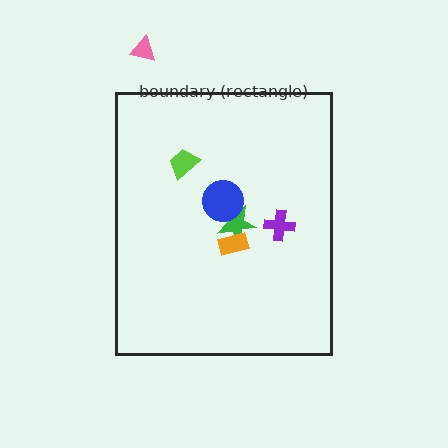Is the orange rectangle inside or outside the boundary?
Inside.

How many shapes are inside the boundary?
5 inside, 1 outside.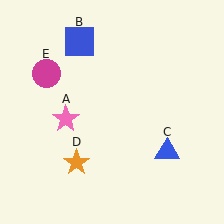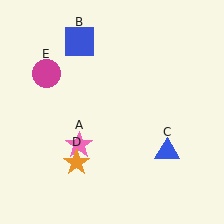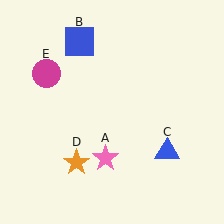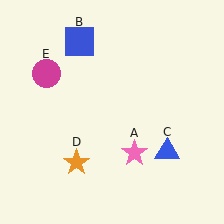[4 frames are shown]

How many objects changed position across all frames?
1 object changed position: pink star (object A).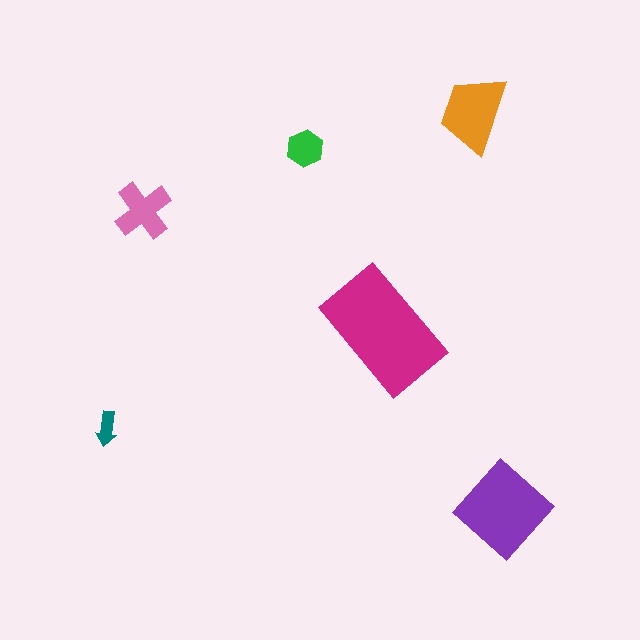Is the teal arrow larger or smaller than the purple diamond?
Smaller.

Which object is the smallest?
The teal arrow.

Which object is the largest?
The magenta rectangle.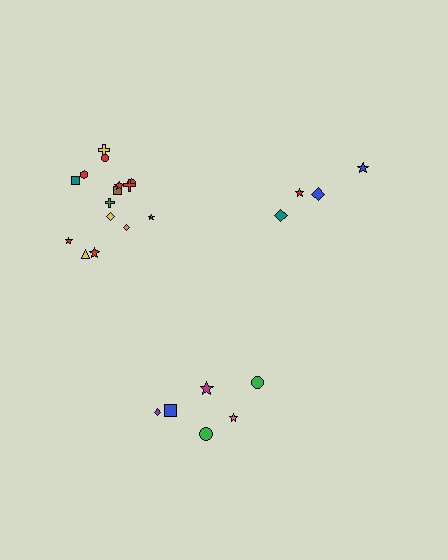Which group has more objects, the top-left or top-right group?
The top-left group.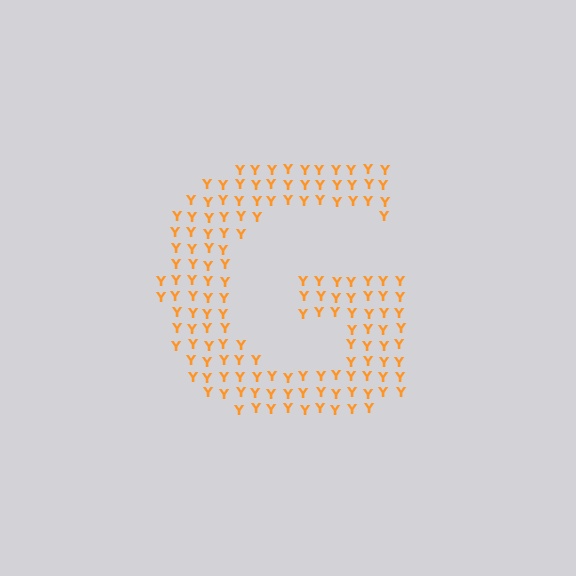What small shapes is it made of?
It is made of small letter Y's.